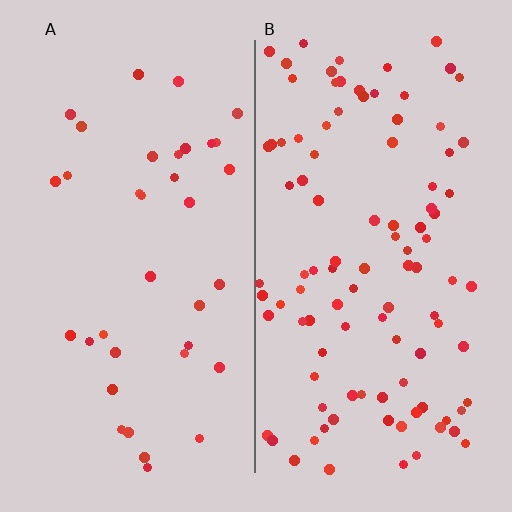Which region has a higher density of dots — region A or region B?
B (the right).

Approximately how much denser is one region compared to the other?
Approximately 2.8× — region B over region A.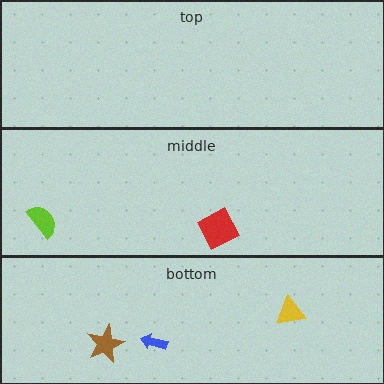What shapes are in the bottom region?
The yellow triangle, the brown star, the blue arrow.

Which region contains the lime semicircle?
The middle region.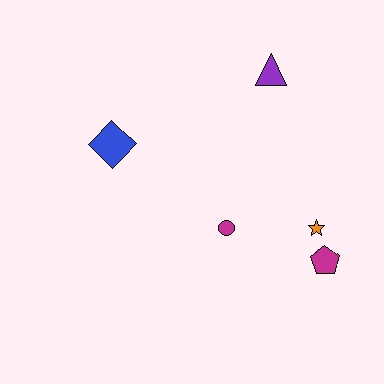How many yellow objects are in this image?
There are no yellow objects.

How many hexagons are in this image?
There are no hexagons.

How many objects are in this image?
There are 5 objects.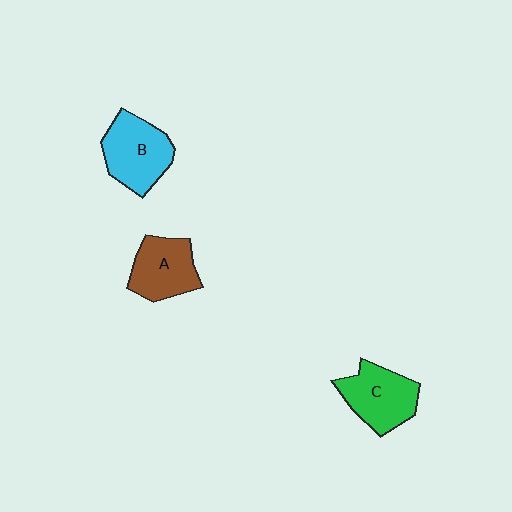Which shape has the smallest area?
Shape A (brown).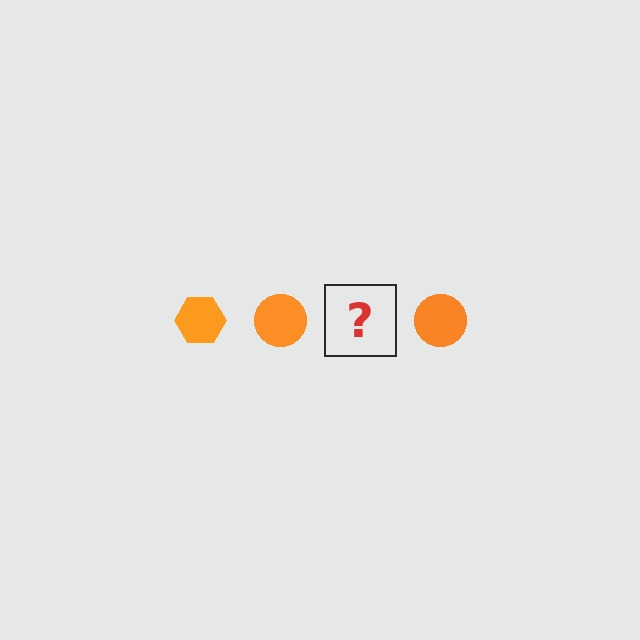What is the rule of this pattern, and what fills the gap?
The rule is that the pattern cycles through hexagon, circle shapes in orange. The gap should be filled with an orange hexagon.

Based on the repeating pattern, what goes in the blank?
The blank should be an orange hexagon.